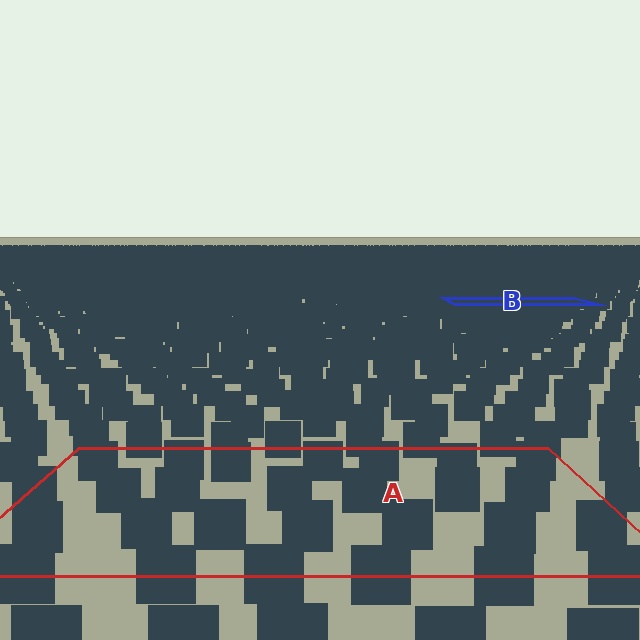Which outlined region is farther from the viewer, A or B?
Region B is farther from the viewer — the texture elements inside it appear smaller and more densely packed.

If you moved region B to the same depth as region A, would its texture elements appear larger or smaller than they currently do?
They would appear larger. At a closer depth, the same texture elements are projected at a bigger on-screen size.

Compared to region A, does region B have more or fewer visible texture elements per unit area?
Region B has more texture elements per unit area — they are packed more densely because it is farther away.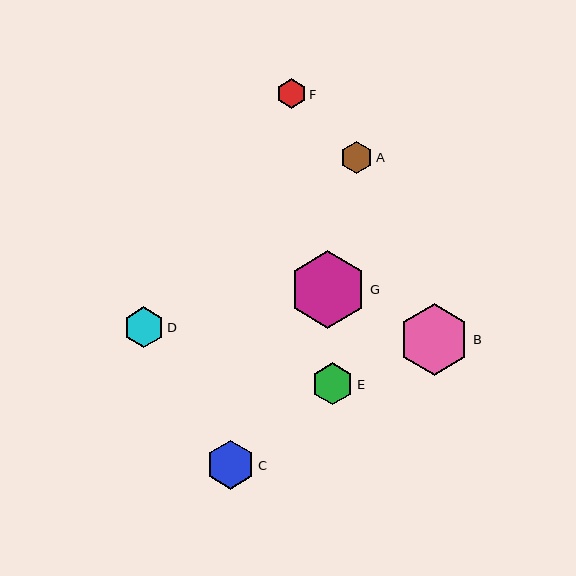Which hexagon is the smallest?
Hexagon F is the smallest with a size of approximately 30 pixels.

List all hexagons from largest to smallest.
From largest to smallest: G, B, C, E, D, A, F.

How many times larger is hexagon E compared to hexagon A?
Hexagon E is approximately 1.3 times the size of hexagon A.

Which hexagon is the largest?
Hexagon G is the largest with a size of approximately 77 pixels.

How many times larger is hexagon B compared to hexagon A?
Hexagon B is approximately 2.2 times the size of hexagon A.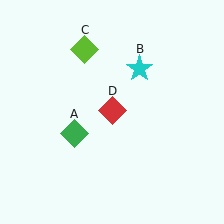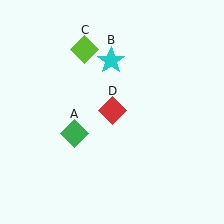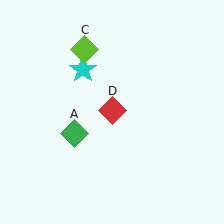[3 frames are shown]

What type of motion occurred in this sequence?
The cyan star (object B) rotated counterclockwise around the center of the scene.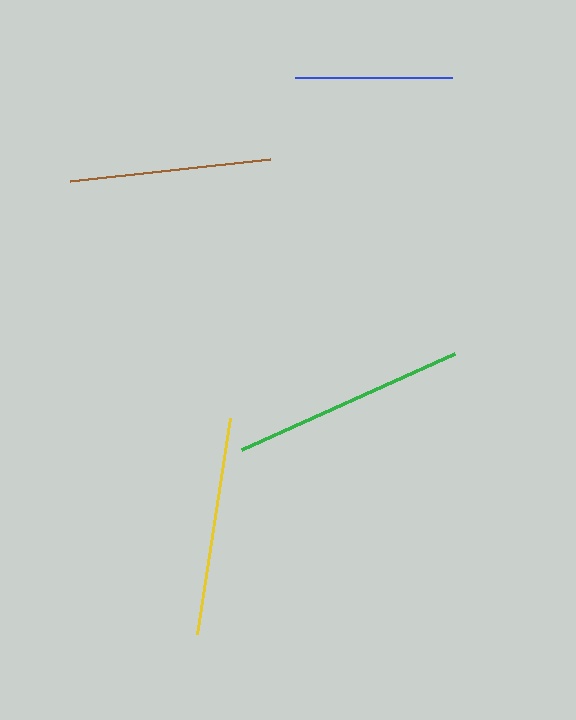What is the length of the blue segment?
The blue segment is approximately 157 pixels long.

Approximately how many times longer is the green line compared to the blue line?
The green line is approximately 1.5 times the length of the blue line.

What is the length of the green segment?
The green segment is approximately 234 pixels long.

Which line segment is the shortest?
The blue line is the shortest at approximately 157 pixels.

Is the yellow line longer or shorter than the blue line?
The yellow line is longer than the blue line.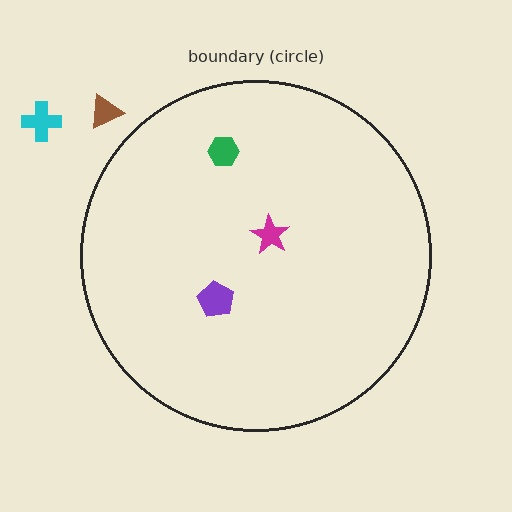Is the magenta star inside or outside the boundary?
Inside.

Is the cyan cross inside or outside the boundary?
Outside.